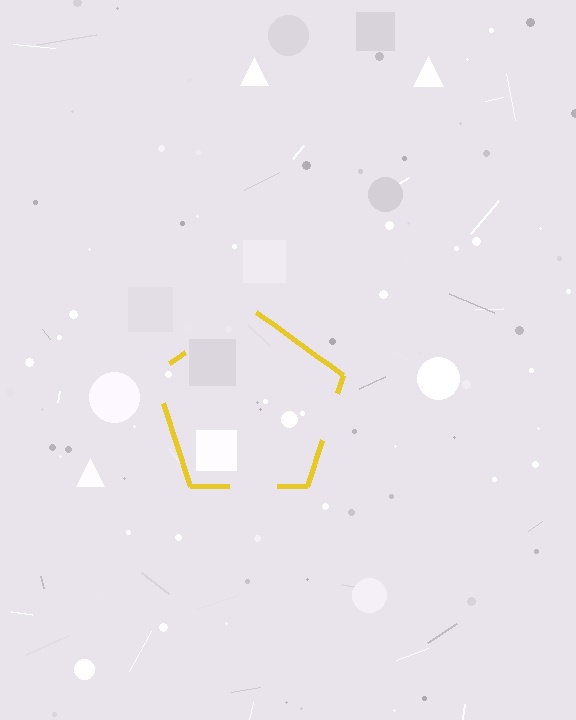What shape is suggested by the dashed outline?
The dashed outline suggests a pentagon.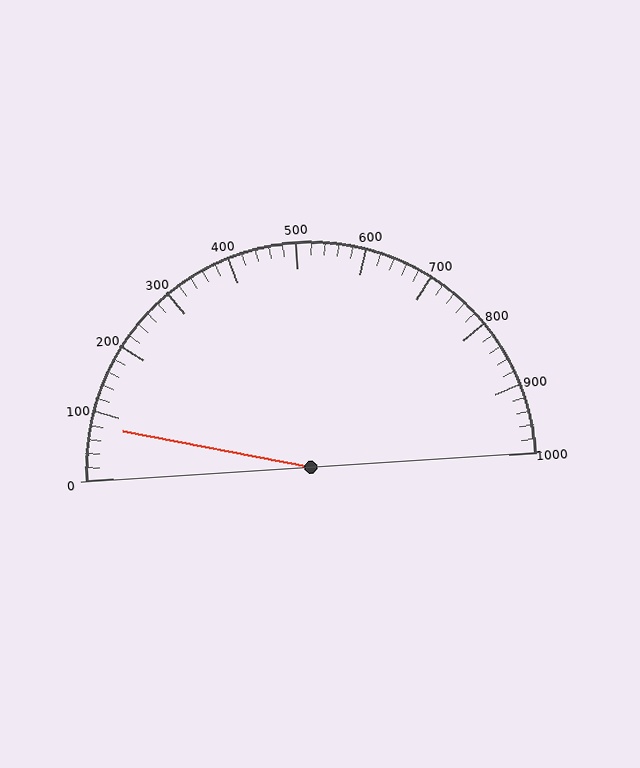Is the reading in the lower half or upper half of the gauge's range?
The reading is in the lower half of the range (0 to 1000).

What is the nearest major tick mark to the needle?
The nearest major tick mark is 100.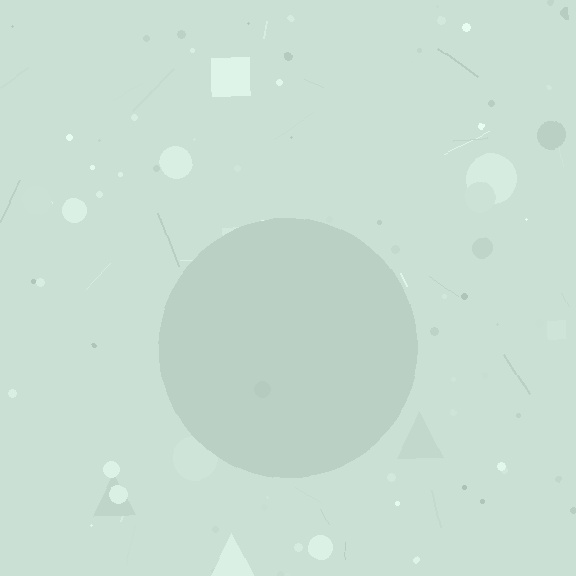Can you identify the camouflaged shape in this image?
The camouflaged shape is a circle.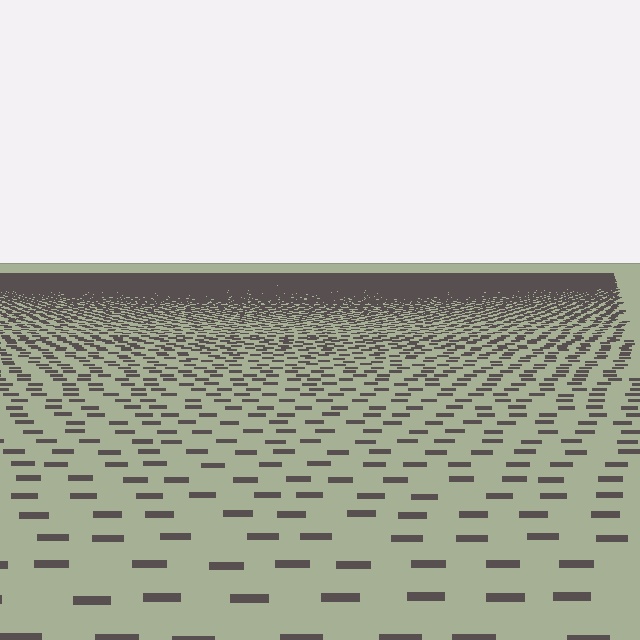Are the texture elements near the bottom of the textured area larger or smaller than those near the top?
Larger. Near the bottom, elements are closer to the viewer and appear at a bigger on-screen size.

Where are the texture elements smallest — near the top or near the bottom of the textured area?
Near the top.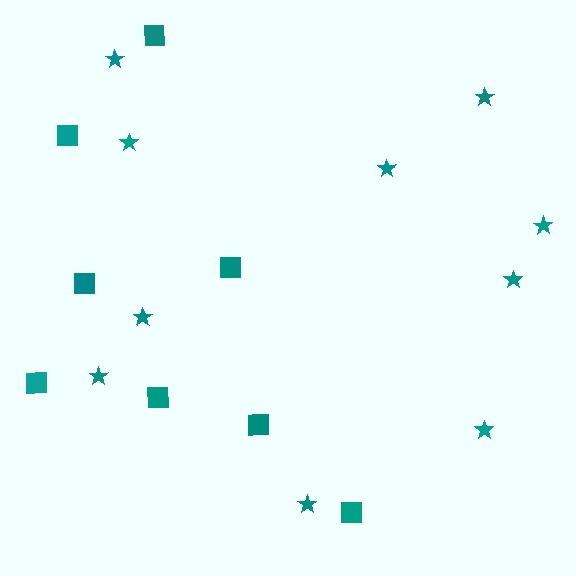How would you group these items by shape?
There are 2 groups: one group of squares (8) and one group of stars (10).